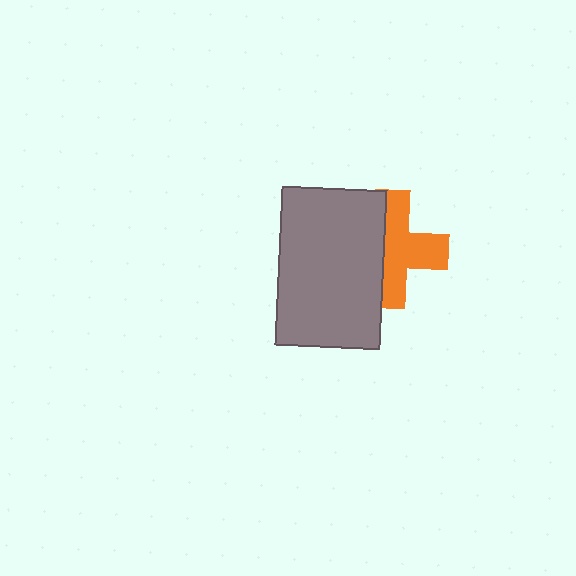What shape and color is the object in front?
The object in front is a gray rectangle.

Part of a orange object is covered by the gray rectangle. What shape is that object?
It is a cross.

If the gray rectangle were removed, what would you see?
You would see the complete orange cross.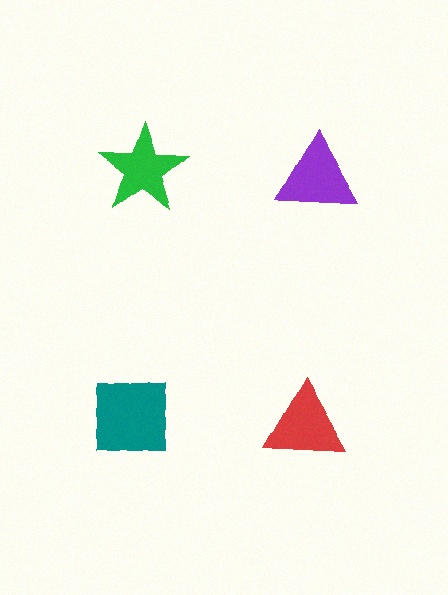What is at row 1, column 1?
A green star.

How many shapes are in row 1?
2 shapes.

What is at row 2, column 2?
A red triangle.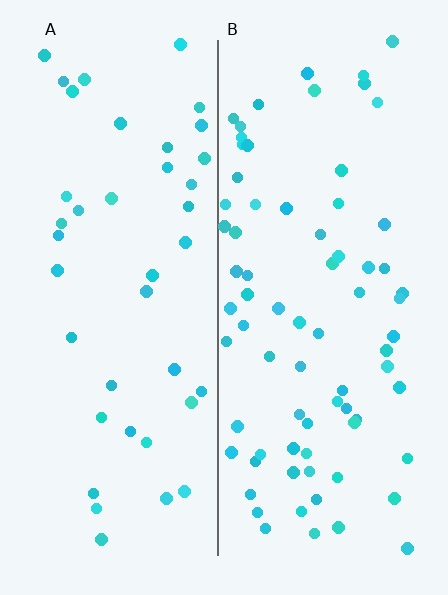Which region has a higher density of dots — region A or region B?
B (the right).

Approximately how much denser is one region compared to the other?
Approximately 1.9× — region B over region A.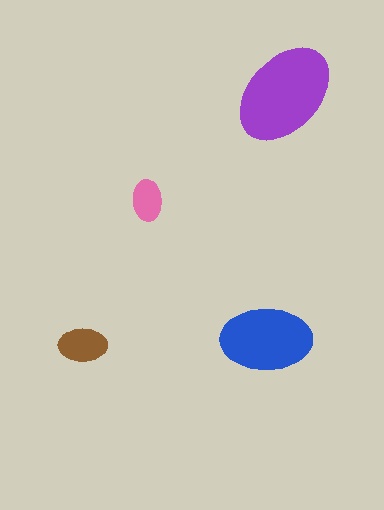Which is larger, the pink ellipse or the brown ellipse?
The brown one.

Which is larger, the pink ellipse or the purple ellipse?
The purple one.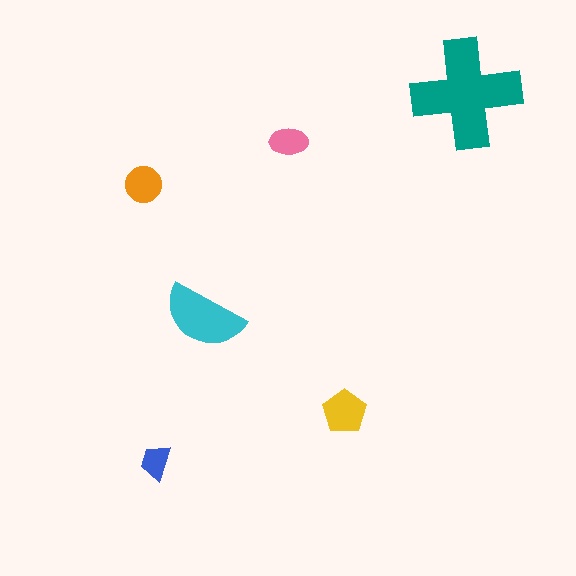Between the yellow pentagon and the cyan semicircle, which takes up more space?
The cyan semicircle.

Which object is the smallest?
The blue trapezoid.